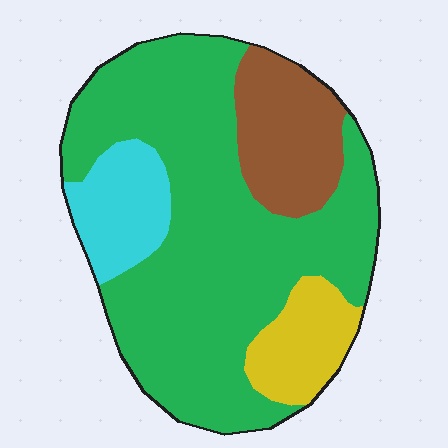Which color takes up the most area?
Green, at roughly 65%.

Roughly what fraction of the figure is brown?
Brown covers roughly 15% of the figure.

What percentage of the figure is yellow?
Yellow covers 10% of the figure.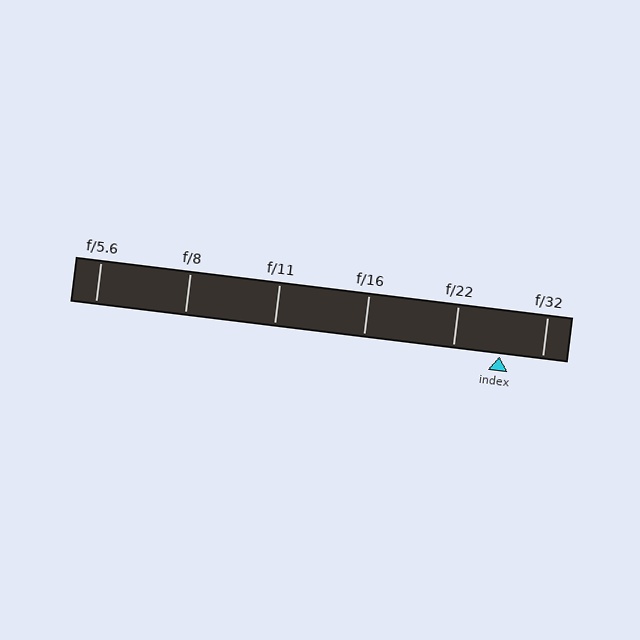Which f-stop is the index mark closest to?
The index mark is closest to f/32.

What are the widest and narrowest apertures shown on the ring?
The widest aperture shown is f/5.6 and the narrowest is f/32.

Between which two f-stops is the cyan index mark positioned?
The index mark is between f/22 and f/32.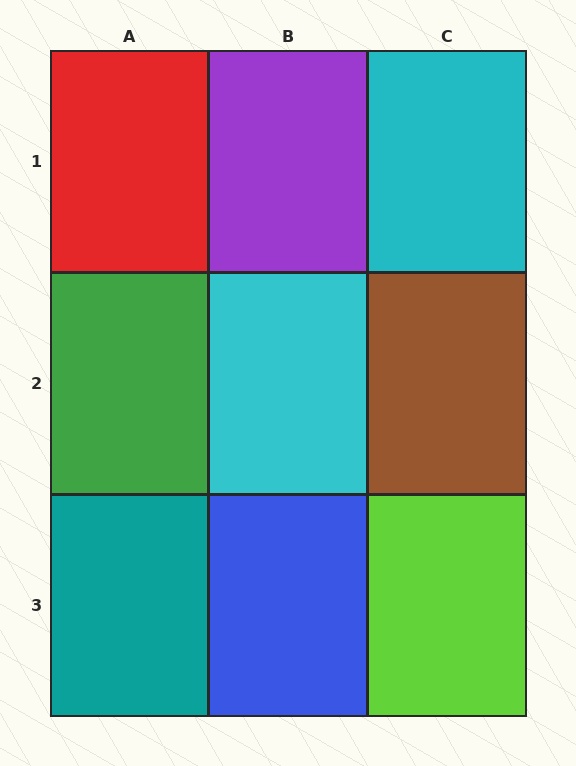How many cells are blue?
1 cell is blue.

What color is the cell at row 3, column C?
Lime.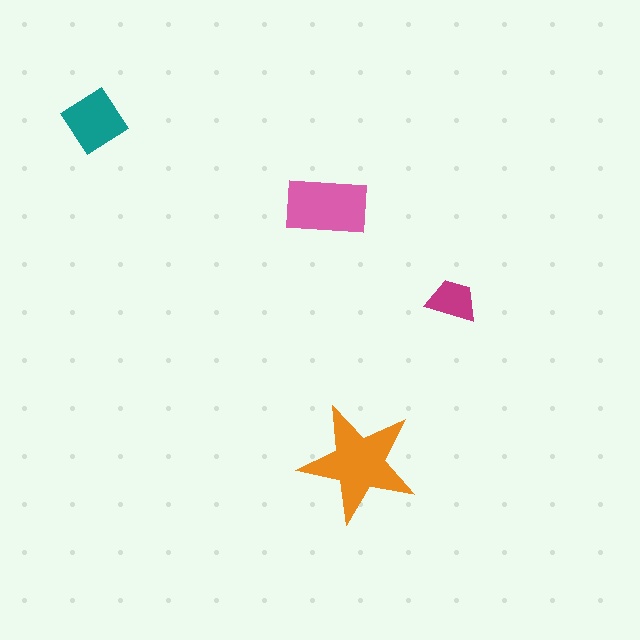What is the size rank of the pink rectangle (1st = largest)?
2nd.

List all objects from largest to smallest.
The orange star, the pink rectangle, the teal diamond, the magenta trapezoid.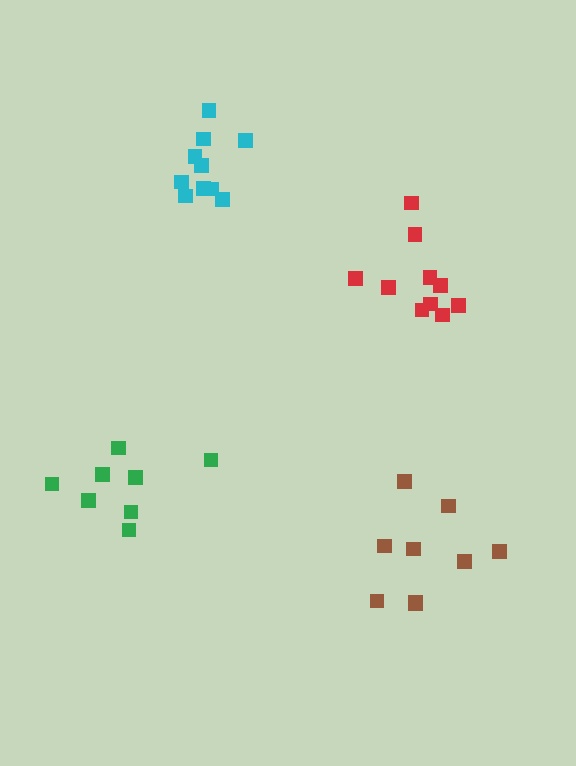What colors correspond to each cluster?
The clusters are colored: red, brown, green, cyan.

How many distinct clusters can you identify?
There are 4 distinct clusters.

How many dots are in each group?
Group 1: 10 dots, Group 2: 9 dots, Group 3: 8 dots, Group 4: 10 dots (37 total).